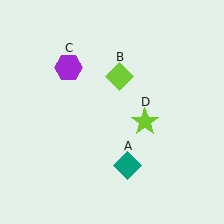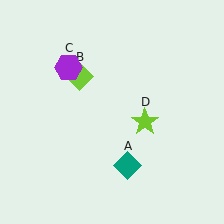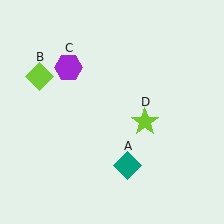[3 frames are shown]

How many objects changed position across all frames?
1 object changed position: lime diamond (object B).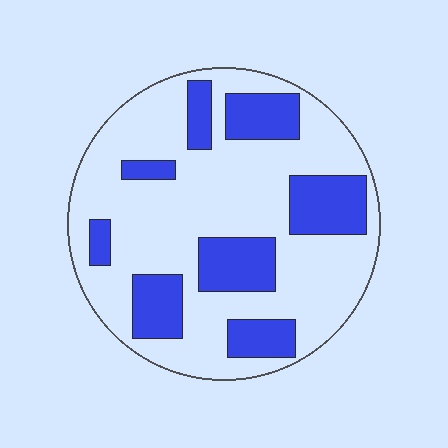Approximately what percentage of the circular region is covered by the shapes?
Approximately 30%.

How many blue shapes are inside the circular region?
8.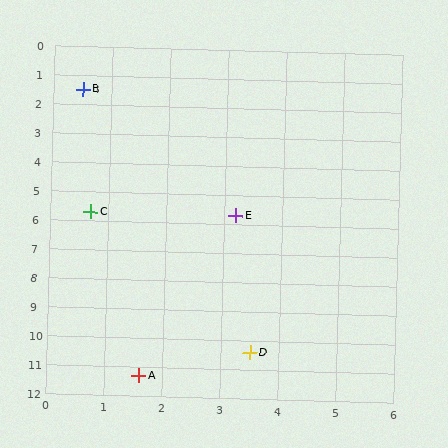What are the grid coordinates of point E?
Point E is at approximately (3.2, 5.7).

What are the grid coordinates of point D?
Point D is at approximately (3.5, 10.4).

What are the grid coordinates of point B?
Point B is at approximately (0.5, 1.5).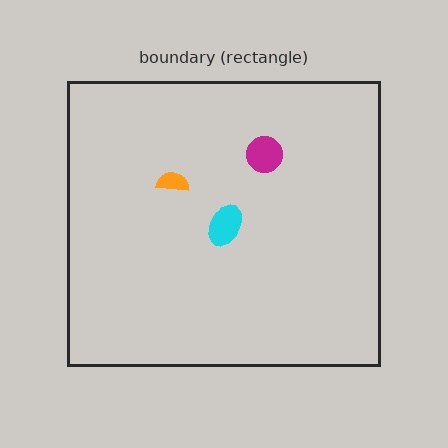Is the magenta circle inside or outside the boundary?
Inside.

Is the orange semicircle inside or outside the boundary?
Inside.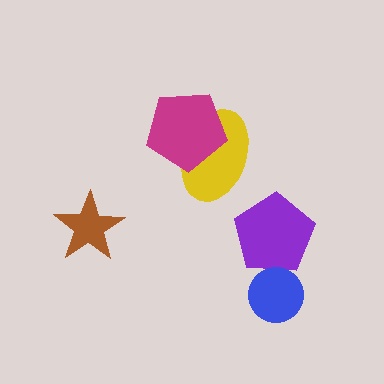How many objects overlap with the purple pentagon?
1 object overlaps with the purple pentagon.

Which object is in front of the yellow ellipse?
The magenta pentagon is in front of the yellow ellipse.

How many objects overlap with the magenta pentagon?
1 object overlaps with the magenta pentagon.